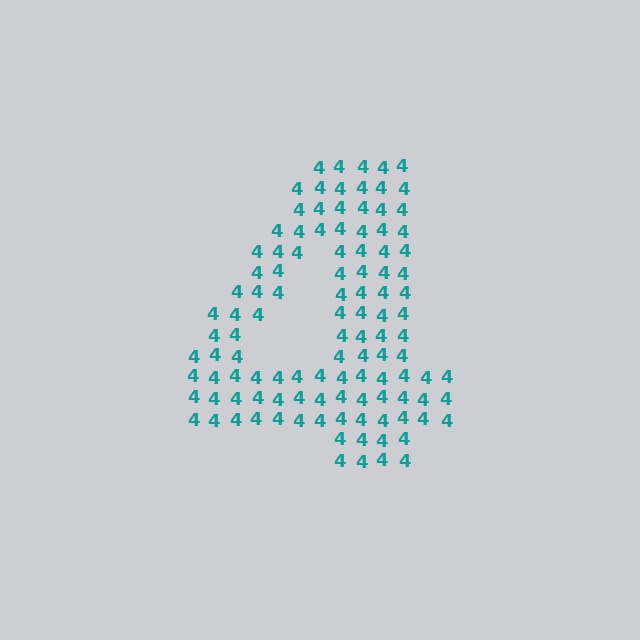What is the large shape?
The large shape is the digit 4.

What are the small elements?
The small elements are digit 4's.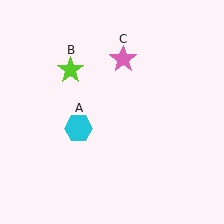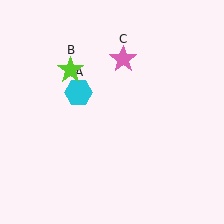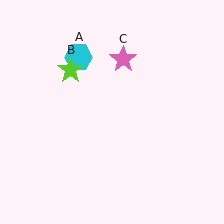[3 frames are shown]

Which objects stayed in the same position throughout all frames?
Lime star (object B) and pink star (object C) remained stationary.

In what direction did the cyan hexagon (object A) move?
The cyan hexagon (object A) moved up.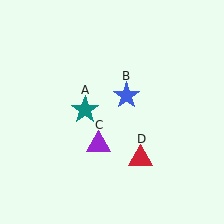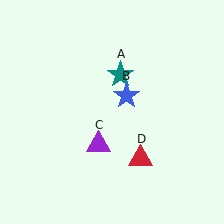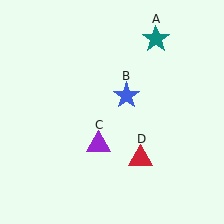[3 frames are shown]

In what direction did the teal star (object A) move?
The teal star (object A) moved up and to the right.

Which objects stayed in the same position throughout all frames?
Blue star (object B) and purple triangle (object C) and red triangle (object D) remained stationary.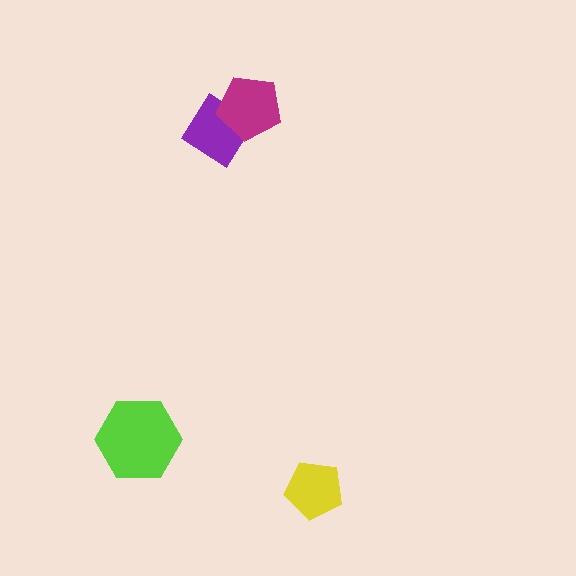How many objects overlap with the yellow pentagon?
0 objects overlap with the yellow pentagon.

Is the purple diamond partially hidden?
Yes, it is partially covered by another shape.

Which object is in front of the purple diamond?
The magenta pentagon is in front of the purple diamond.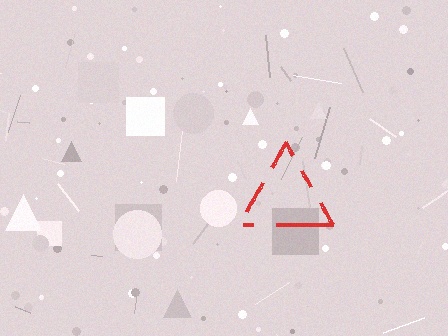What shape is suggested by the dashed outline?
The dashed outline suggests a triangle.